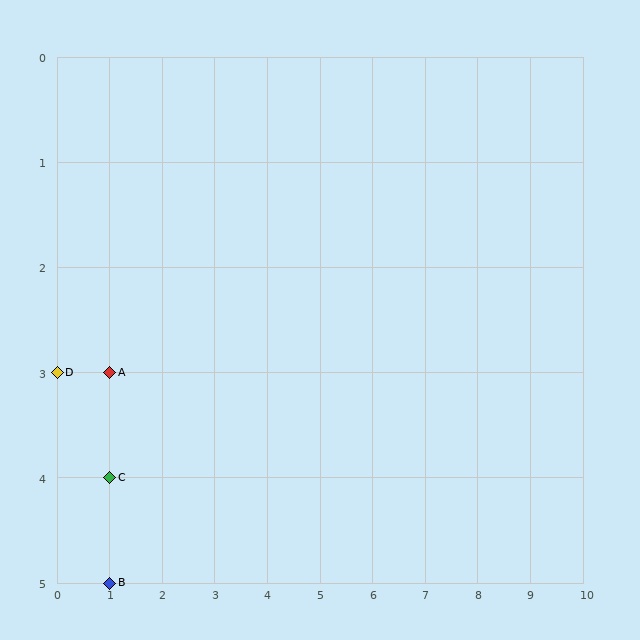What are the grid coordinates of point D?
Point D is at grid coordinates (0, 3).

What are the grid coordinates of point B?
Point B is at grid coordinates (1, 5).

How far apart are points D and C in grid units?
Points D and C are 1 column and 1 row apart (about 1.4 grid units diagonally).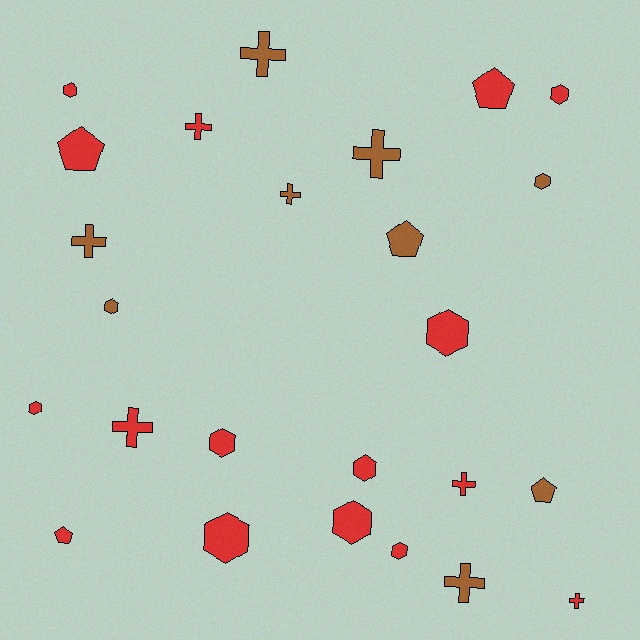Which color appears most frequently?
Red, with 16 objects.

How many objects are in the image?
There are 25 objects.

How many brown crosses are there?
There are 5 brown crosses.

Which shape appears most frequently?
Hexagon, with 11 objects.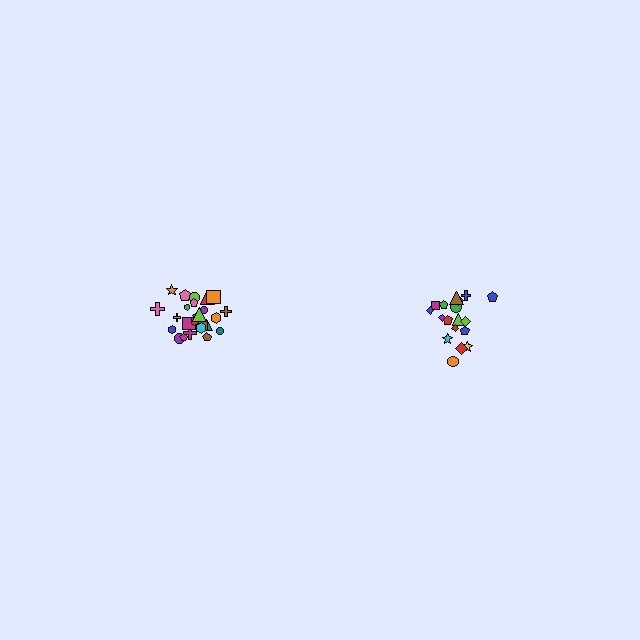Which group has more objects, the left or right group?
The left group.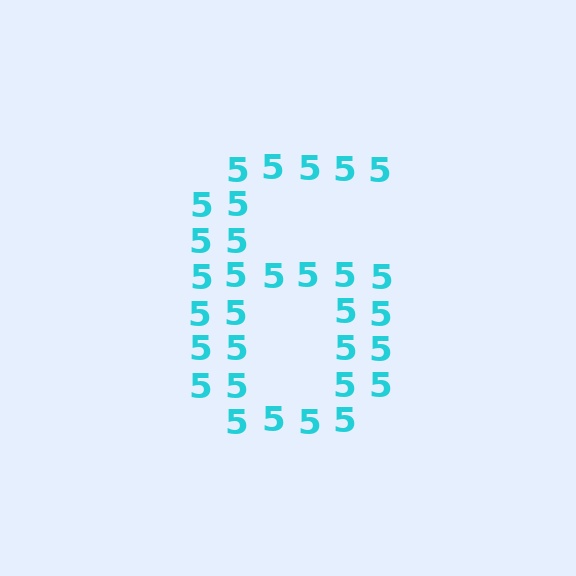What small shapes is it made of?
It is made of small digit 5's.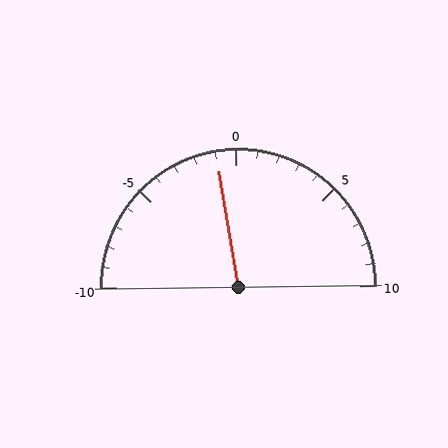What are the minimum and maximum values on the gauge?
The gauge ranges from -10 to 10.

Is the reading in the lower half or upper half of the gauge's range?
The reading is in the lower half of the range (-10 to 10).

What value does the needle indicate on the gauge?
The needle indicates approximately -1.